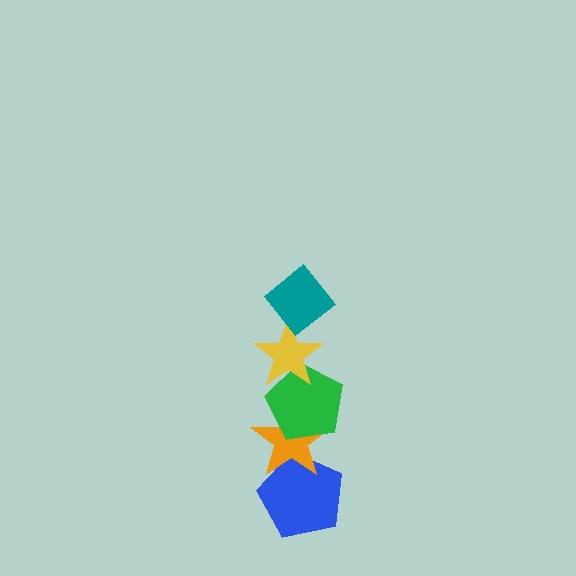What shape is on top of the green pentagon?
The yellow star is on top of the green pentagon.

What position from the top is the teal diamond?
The teal diamond is 1st from the top.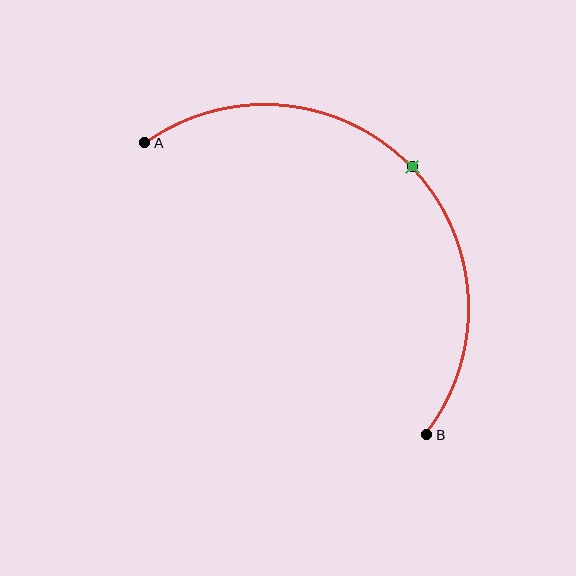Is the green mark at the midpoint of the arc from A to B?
Yes. The green mark lies on the arc at equal arc-length from both A and B — it is the arc midpoint.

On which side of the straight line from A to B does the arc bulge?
The arc bulges above and to the right of the straight line connecting A and B.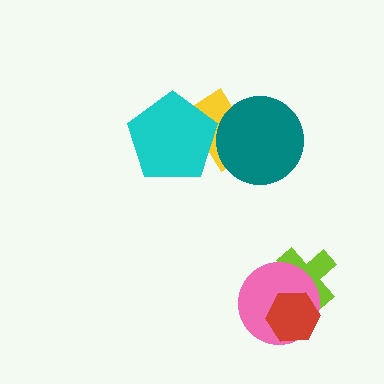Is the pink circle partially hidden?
Yes, it is partially covered by another shape.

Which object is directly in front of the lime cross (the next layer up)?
The pink circle is directly in front of the lime cross.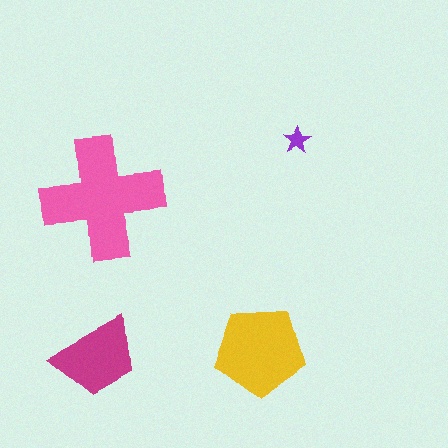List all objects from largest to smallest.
The pink cross, the yellow pentagon, the magenta trapezoid, the purple star.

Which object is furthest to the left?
The magenta trapezoid is leftmost.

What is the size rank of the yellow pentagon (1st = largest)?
2nd.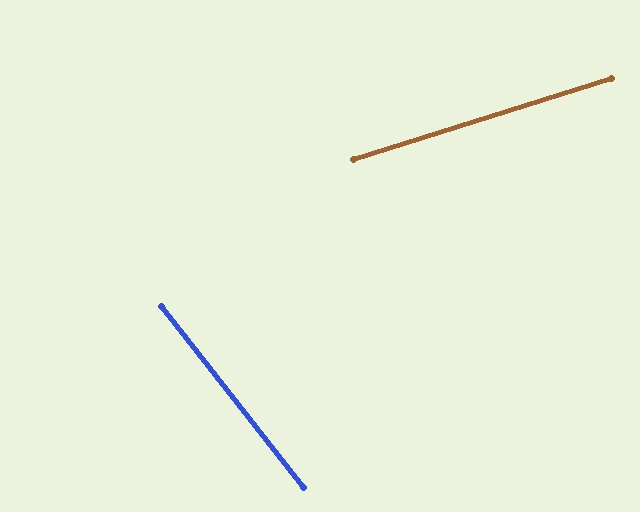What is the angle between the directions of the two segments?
Approximately 69 degrees.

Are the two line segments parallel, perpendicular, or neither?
Neither parallel nor perpendicular — they differ by about 69°.